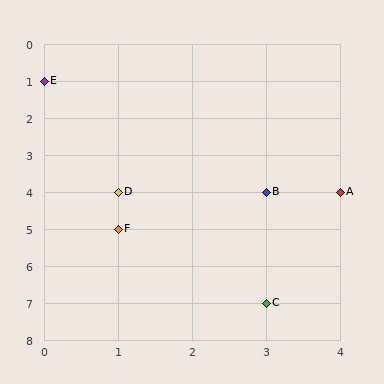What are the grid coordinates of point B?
Point B is at grid coordinates (3, 4).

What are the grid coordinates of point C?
Point C is at grid coordinates (3, 7).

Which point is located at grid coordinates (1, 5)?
Point F is at (1, 5).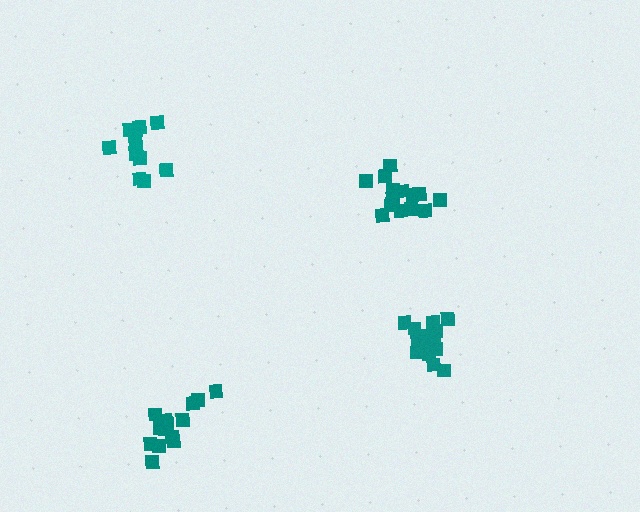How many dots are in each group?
Group 1: 14 dots, Group 2: 14 dots, Group 3: 14 dots, Group 4: 15 dots (57 total).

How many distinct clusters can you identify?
There are 4 distinct clusters.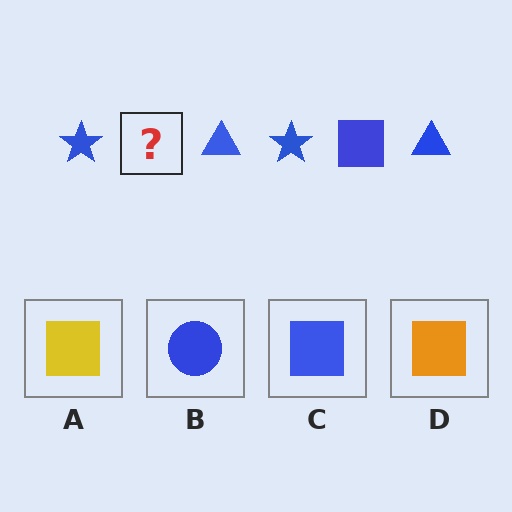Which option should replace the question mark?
Option C.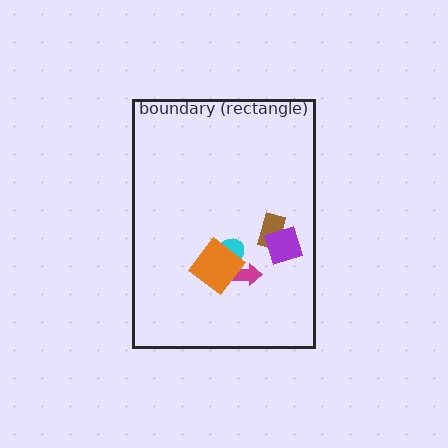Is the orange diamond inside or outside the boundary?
Inside.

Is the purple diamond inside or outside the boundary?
Inside.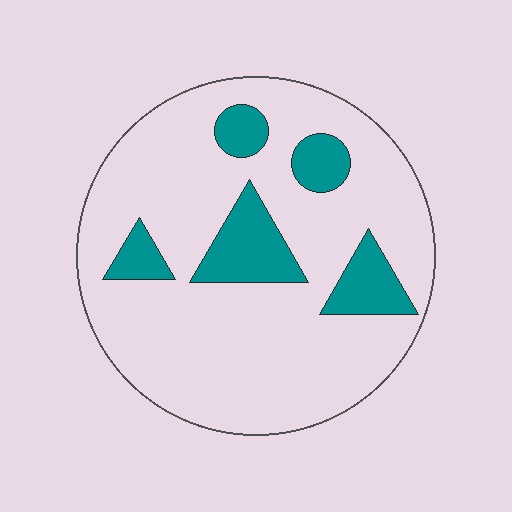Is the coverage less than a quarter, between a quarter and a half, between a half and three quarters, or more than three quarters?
Less than a quarter.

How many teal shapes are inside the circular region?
5.